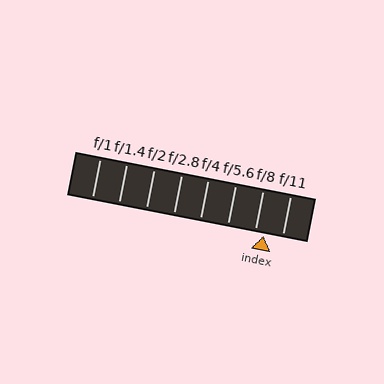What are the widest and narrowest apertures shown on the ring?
The widest aperture shown is f/1 and the narrowest is f/11.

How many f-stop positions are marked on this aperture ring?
There are 8 f-stop positions marked.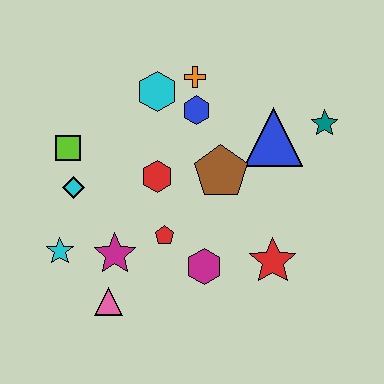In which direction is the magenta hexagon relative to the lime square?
The magenta hexagon is to the right of the lime square.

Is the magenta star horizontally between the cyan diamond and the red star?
Yes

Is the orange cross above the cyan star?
Yes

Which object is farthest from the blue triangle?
The cyan star is farthest from the blue triangle.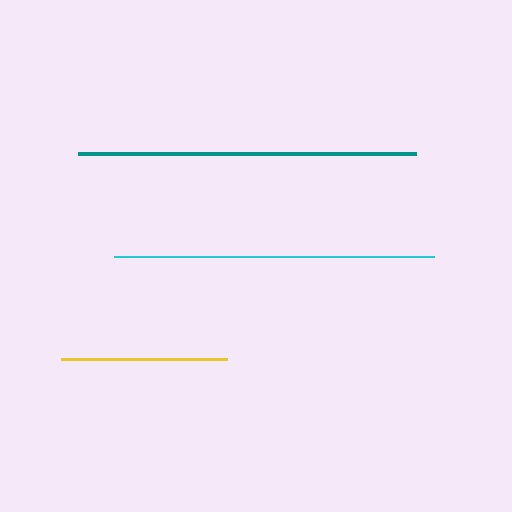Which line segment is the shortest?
The yellow line is the shortest at approximately 166 pixels.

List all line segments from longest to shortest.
From longest to shortest: teal, cyan, yellow.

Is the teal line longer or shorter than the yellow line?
The teal line is longer than the yellow line.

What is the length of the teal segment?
The teal segment is approximately 338 pixels long.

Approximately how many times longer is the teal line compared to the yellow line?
The teal line is approximately 2.0 times the length of the yellow line.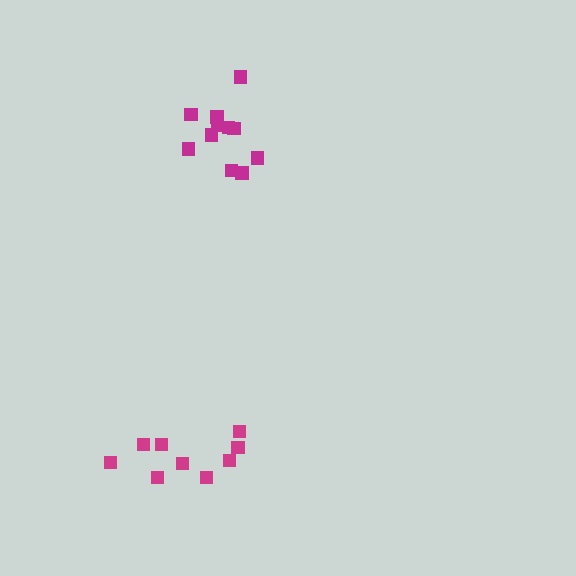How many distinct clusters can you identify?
There are 2 distinct clusters.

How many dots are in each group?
Group 1: 11 dots, Group 2: 9 dots (20 total).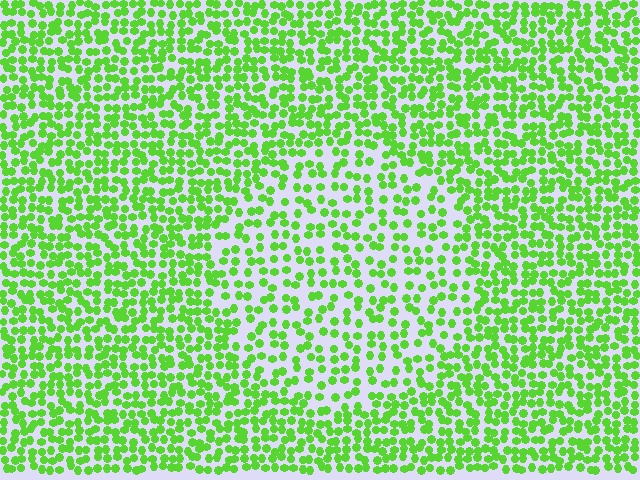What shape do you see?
I see a circle.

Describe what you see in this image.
The image contains small lime elements arranged at two different densities. A circle-shaped region is visible where the elements are less densely packed than the surrounding area.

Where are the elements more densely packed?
The elements are more densely packed outside the circle boundary.